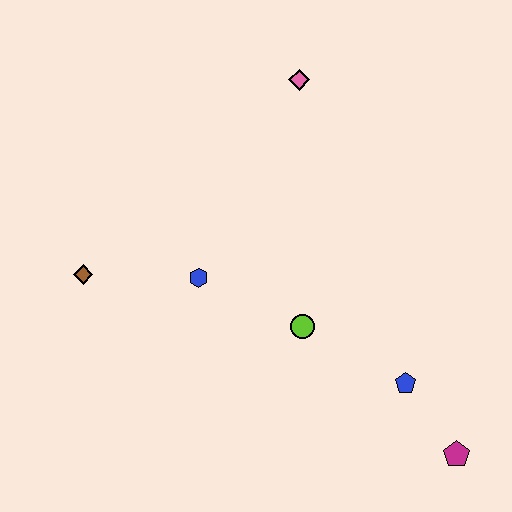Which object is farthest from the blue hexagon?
The magenta pentagon is farthest from the blue hexagon.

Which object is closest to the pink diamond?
The blue hexagon is closest to the pink diamond.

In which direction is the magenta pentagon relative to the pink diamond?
The magenta pentagon is below the pink diamond.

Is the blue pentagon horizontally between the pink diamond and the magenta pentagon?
Yes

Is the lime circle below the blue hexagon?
Yes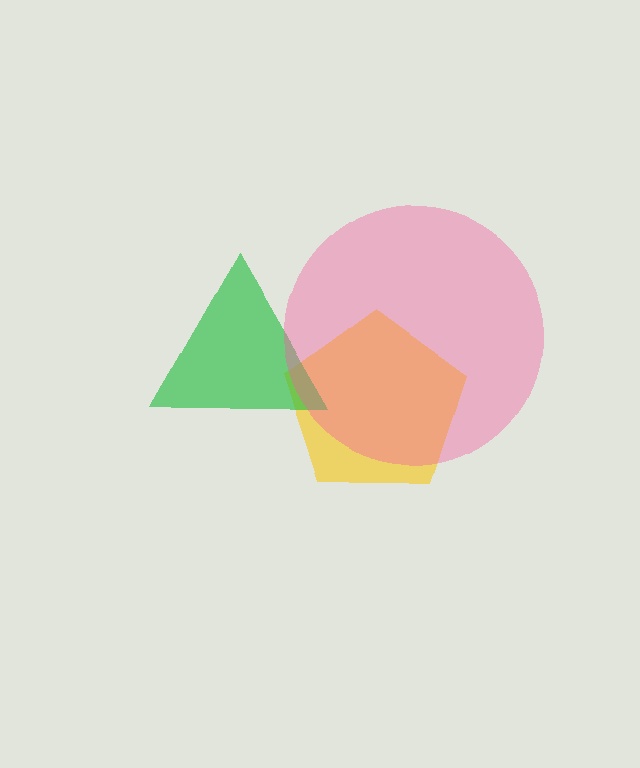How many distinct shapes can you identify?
There are 3 distinct shapes: a yellow pentagon, a green triangle, a pink circle.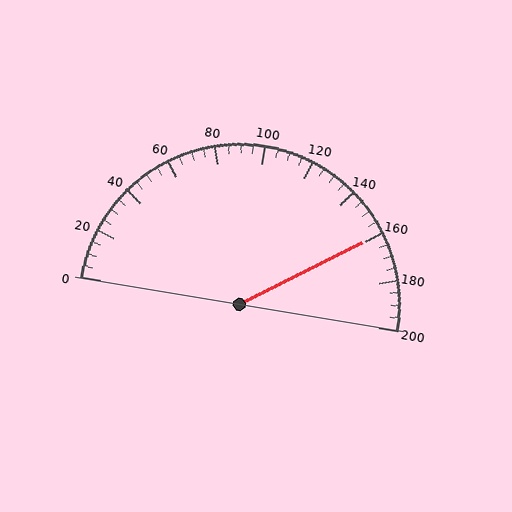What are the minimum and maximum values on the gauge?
The gauge ranges from 0 to 200.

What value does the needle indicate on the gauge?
The needle indicates approximately 160.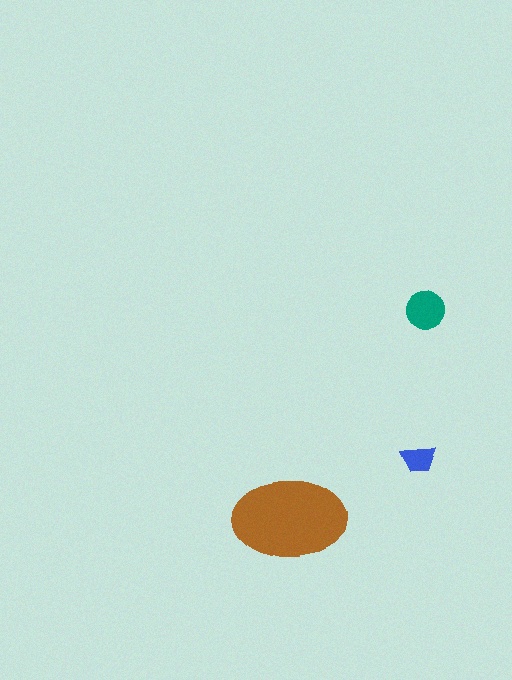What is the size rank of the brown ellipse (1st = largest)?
1st.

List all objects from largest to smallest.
The brown ellipse, the teal circle, the blue trapezoid.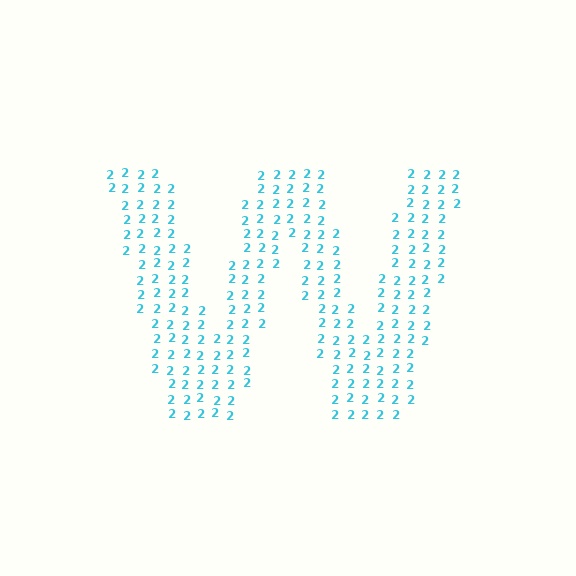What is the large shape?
The large shape is the letter W.